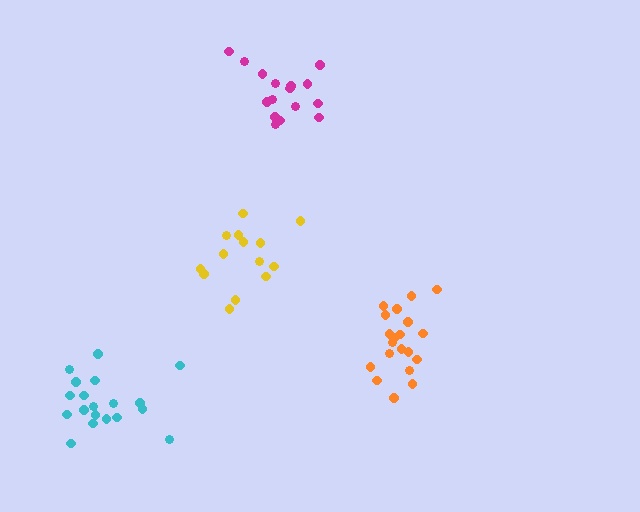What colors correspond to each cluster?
The clusters are colored: yellow, magenta, cyan, orange.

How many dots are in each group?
Group 1: 14 dots, Group 2: 16 dots, Group 3: 19 dots, Group 4: 20 dots (69 total).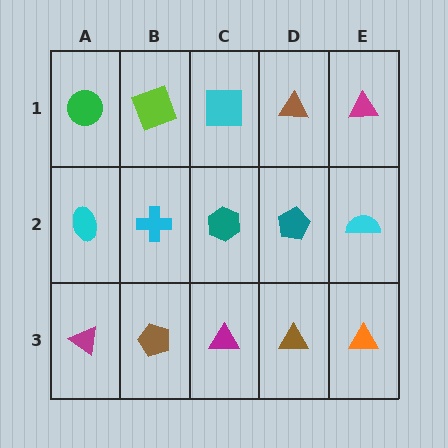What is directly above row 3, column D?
A teal pentagon.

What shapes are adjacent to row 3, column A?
A cyan ellipse (row 2, column A), a brown pentagon (row 3, column B).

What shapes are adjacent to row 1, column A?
A cyan ellipse (row 2, column A), a lime square (row 1, column B).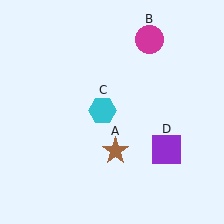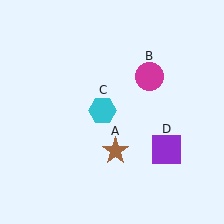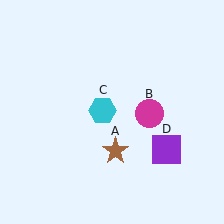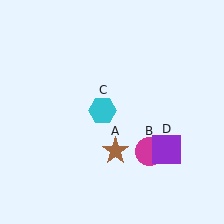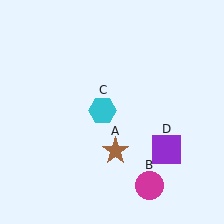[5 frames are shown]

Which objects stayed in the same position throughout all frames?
Brown star (object A) and cyan hexagon (object C) and purple square (object D) remained stationary.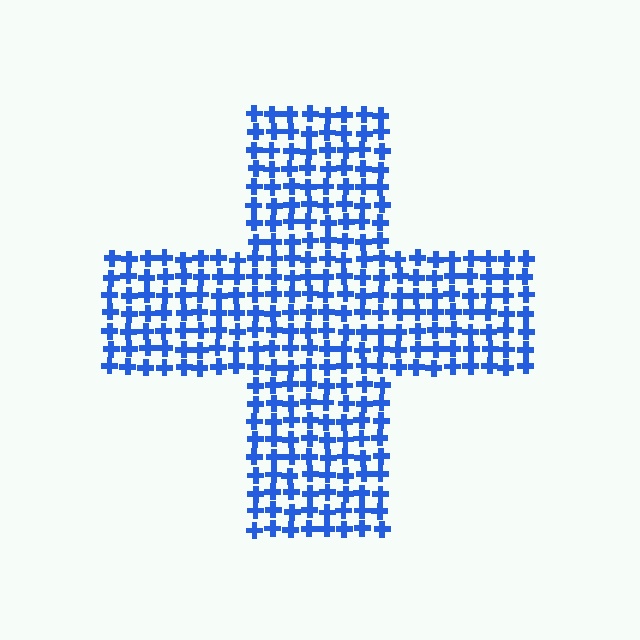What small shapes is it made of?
It is made of small crosses.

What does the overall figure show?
The overall figure shows a cross.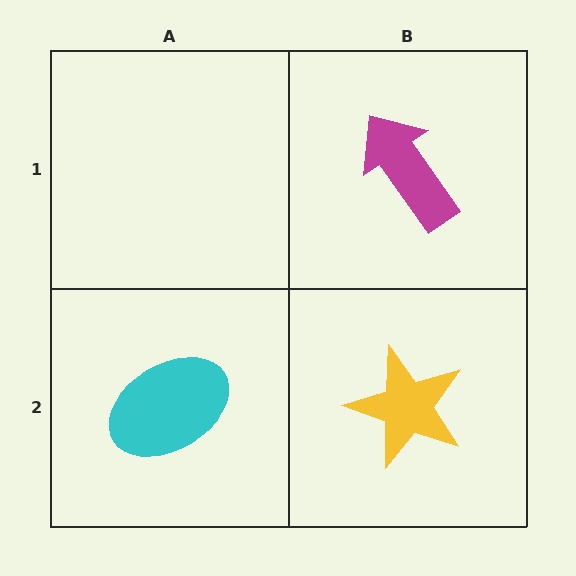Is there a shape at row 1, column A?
No, that cell is empty.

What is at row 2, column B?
A yellow star.